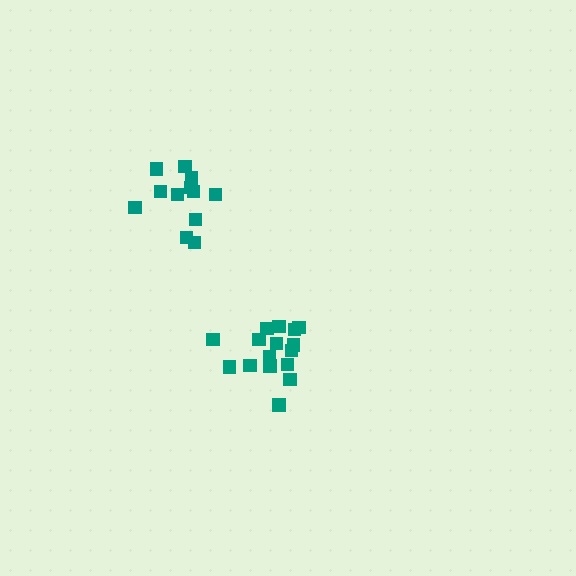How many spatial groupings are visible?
There are 2 spatial groupings.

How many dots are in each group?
Group 1: 16 dots, Group 2: 12 dots (28 total).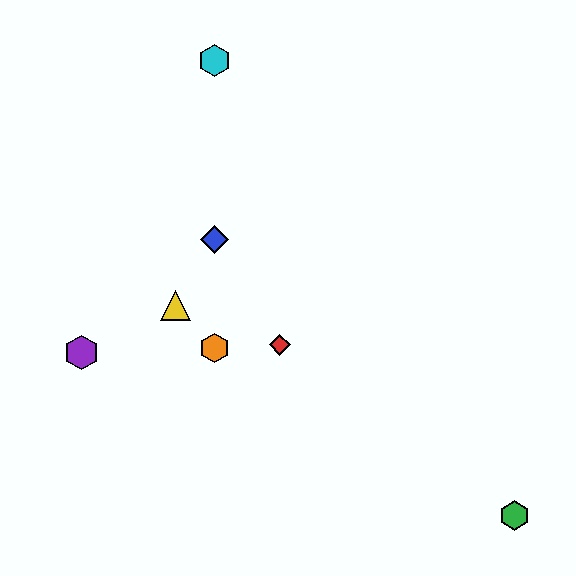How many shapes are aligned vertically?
3 shapes (the blue diamond, the orange hexagon, the cyan hexagon) are aligned vertically.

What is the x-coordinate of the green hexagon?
The green hexagon is at x≈515.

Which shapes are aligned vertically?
The blue diamond, the orange hexagon, the cyan hexagon are aligned vertically.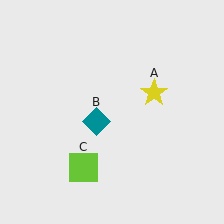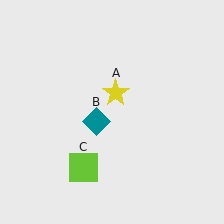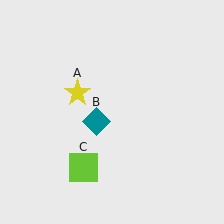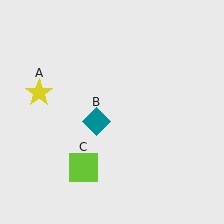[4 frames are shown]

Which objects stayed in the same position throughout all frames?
Teal diamond (object B) and lime square (object C) remained stationary.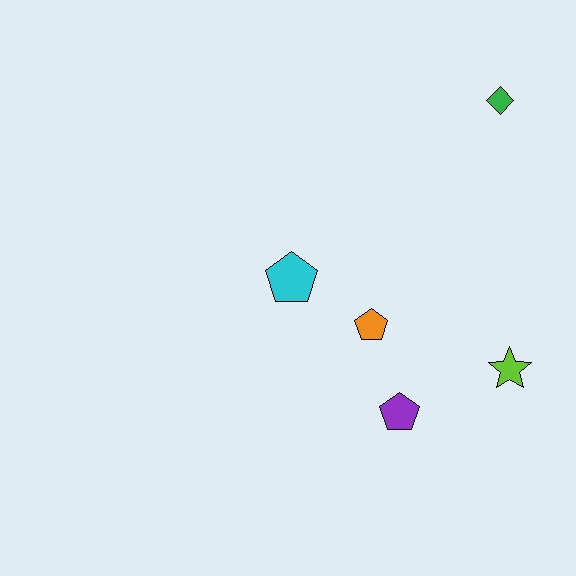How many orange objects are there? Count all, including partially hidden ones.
There is 1 orange object.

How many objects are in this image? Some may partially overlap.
There are 5 objects.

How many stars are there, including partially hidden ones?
There is 1 star.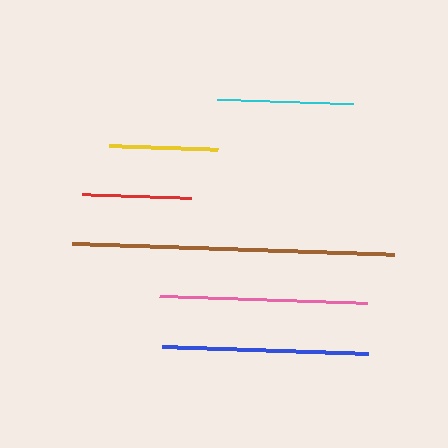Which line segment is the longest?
The brown line is the longest at approximately 321 pixels.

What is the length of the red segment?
The red segment is approximately 109 pixels long.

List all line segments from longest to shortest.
From longest to shortest: brown, pink, blue, cyan, red, yellow.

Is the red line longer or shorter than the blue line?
The blue line is longer than the red line.